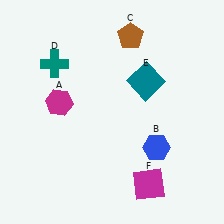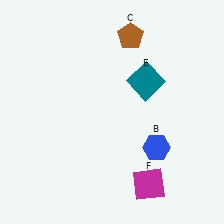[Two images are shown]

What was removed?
The magenta hexagon (A), the teal cross (D) were removed in Image 2.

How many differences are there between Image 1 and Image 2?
There are 2 differences between the two images.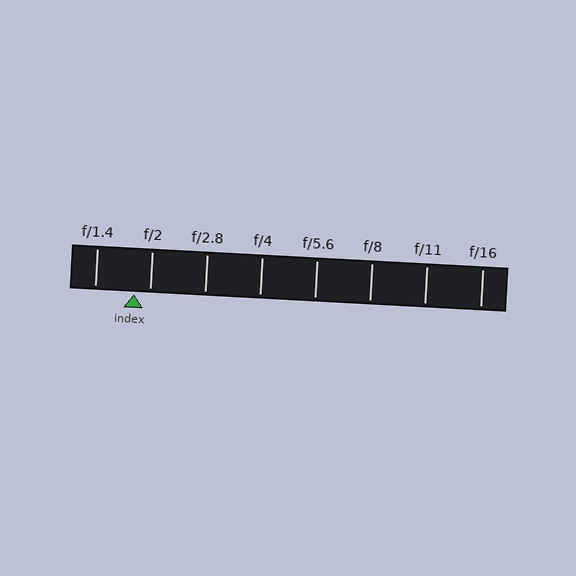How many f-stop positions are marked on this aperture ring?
There are 8 f-stop positions marked.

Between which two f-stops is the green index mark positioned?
The index mark is between f/1.4 and f/2.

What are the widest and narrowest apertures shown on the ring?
The widest aperture shown is f/1.4 and the narrowest is f/16.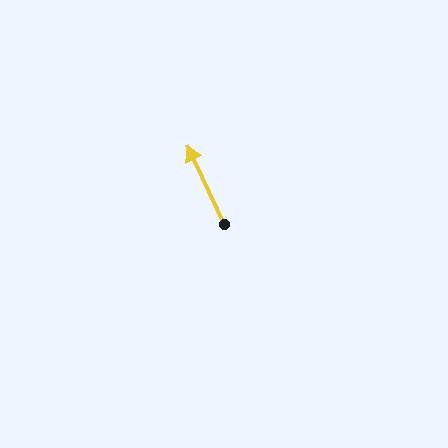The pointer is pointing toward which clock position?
Roughly 11 o'clock.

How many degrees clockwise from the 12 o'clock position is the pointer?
Approximately 335 degrees.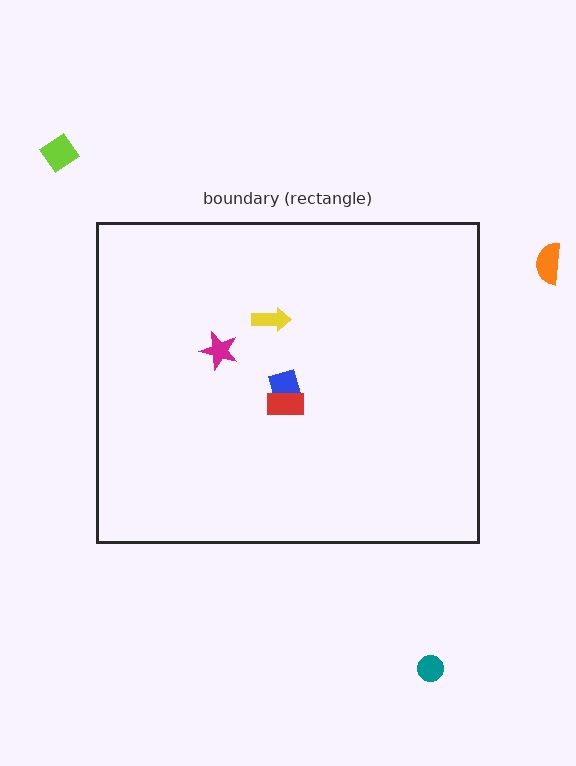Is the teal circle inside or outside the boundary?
Outside.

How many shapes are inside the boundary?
4 inside, 3 outside.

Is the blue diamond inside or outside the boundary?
Inside.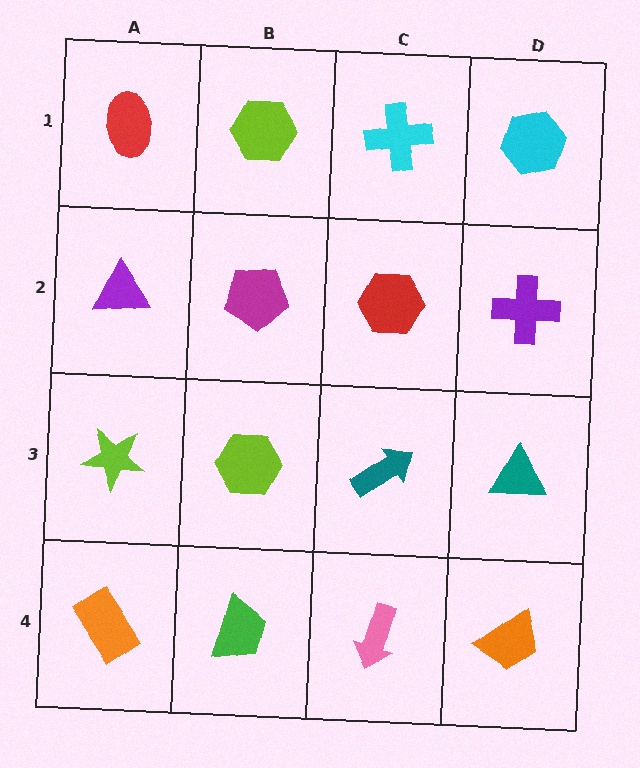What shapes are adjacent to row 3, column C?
A red hexagon (row 2, column C), a pink arrow (row 4, column C), a lime hexagon (row 3, column B), a teal triangle (row 3, column D).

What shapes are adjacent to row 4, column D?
A teal triangle (row 3, column D), a pink arrow (row 4, column C).